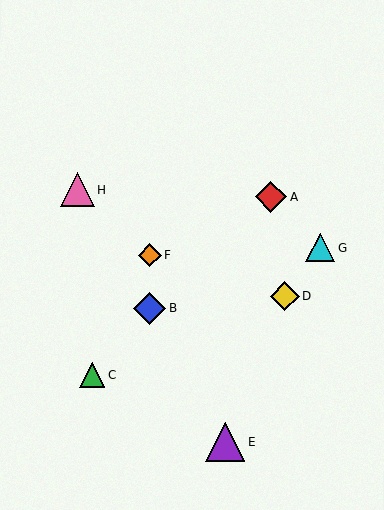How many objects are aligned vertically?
2 objects (B, F) are aligned vertically.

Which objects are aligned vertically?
Objects B, F are aligned vertically.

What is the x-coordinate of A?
Object A is at x≈271.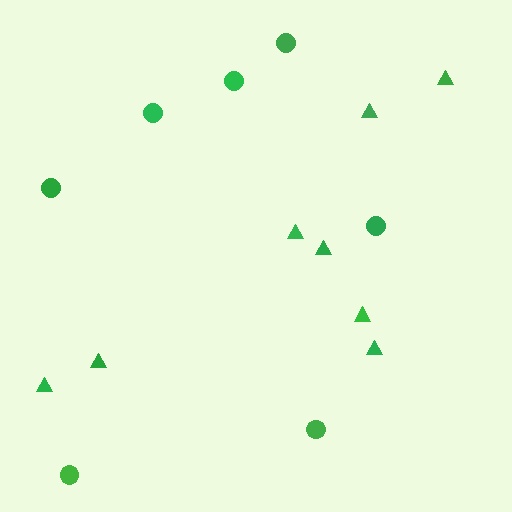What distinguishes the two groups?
There are 2 groups: one group of triangles (8) and one group of circles (7).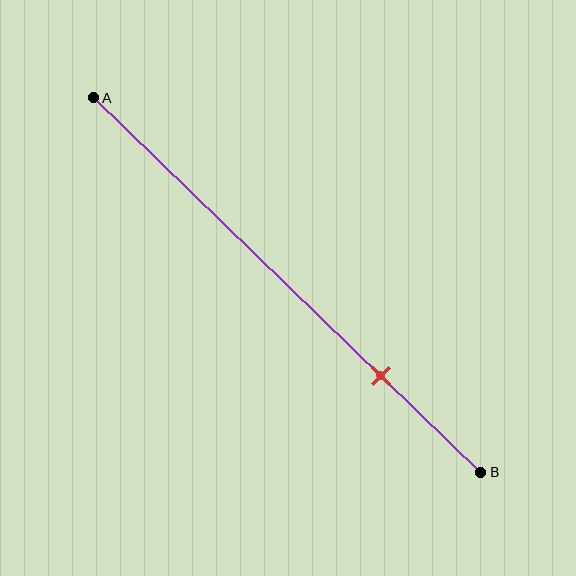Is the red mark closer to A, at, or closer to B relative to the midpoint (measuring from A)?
The red mark is closer to point B than the midpoint of segment AB.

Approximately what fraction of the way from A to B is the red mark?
The red mark is approximately 75% of the way from A to B.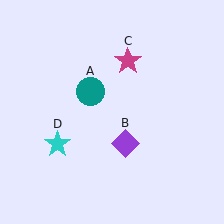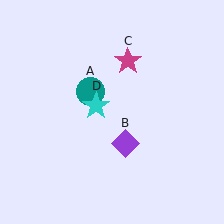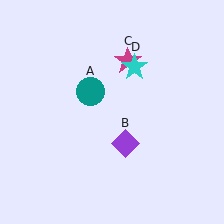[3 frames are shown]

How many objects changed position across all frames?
1 object changed position: cyan star (object D).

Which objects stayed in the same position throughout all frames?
Teal circle (object A) and purple diamond (object B) and magenta star (object C) remained stationary.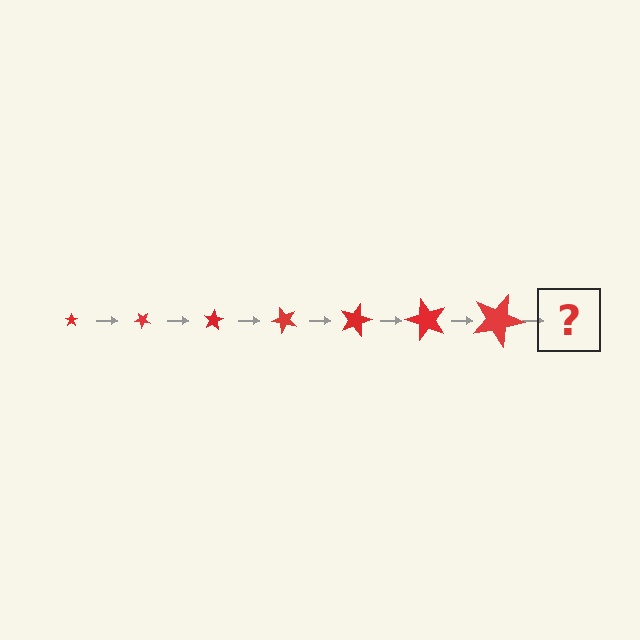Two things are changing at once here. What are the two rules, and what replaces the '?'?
The two rules are that the star grows larger each step and it rotates 40 degrees each step. The '?' should be a star, larger than the previous one and rotated 280 degrees from the start.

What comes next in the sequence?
The next element should be a star, larger than the previous one and rotated 280 degrees from the start.